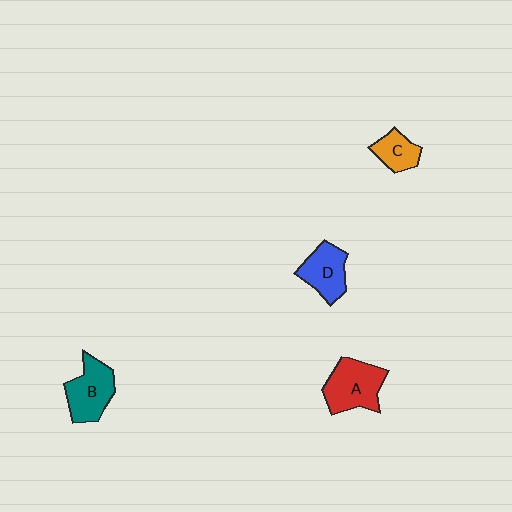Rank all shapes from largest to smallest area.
From largest to smallest: A (red), B (teal), D (blue), C (orange).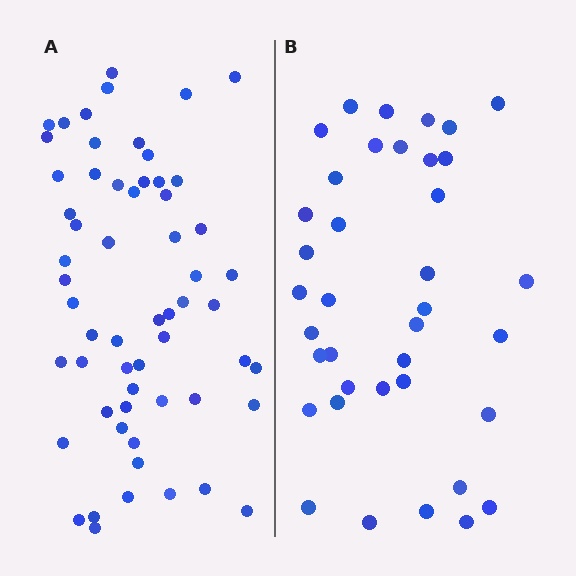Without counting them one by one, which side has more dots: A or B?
Region A (the left region) has more dots.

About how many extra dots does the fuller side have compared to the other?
Region A has approximately 20 more dots than region B.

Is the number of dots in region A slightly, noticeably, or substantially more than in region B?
Region A has substantially more. The ratio is roughly 1.6 to 1.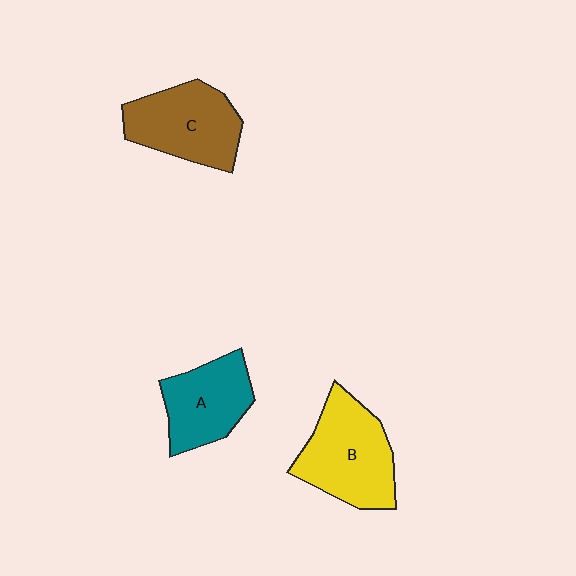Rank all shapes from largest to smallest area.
From largest to smallest: B (yellow), C (brown), A (teal).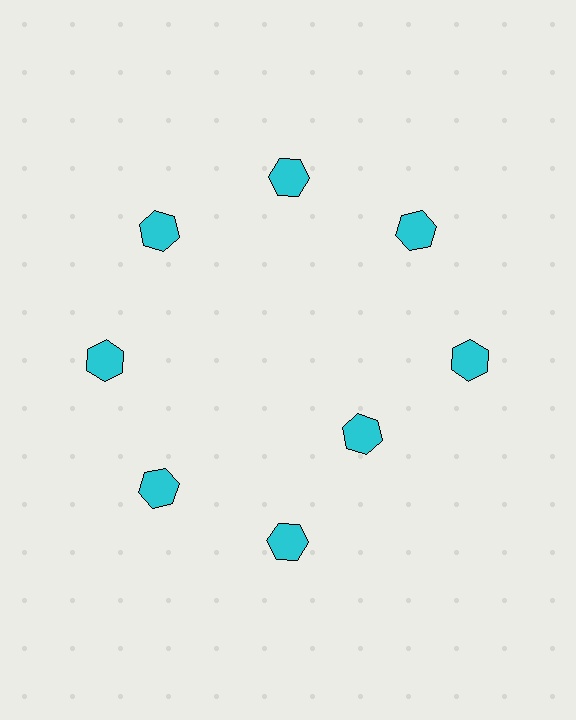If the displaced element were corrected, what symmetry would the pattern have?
It would have 8-fold rotational symmetry — the pattern would map onto itself every 45 degrees.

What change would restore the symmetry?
The symmetry would be restored by moving it outward, back onto the ring so that all 8 hexagons sit at equal angles and equal distance from the center.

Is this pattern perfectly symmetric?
No. The 8 cyan hexagons are arranged in a ring, but one element near the 4 o'clock position is pulled inward toward the center, breaking the 8-fold rotational symmetry.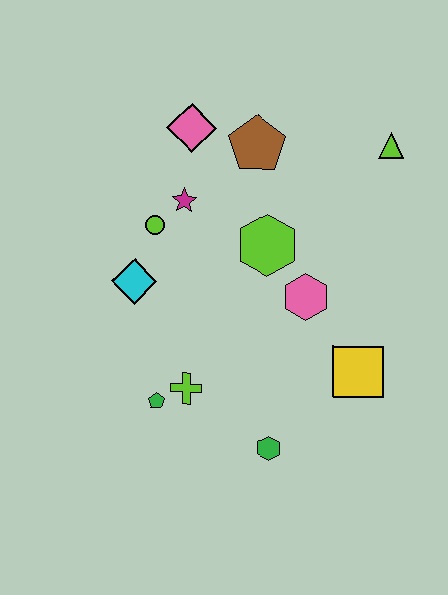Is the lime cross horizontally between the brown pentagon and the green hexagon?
No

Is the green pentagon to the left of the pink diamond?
Yes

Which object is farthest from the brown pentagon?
The green hexagon is farthest from the brown pentagon.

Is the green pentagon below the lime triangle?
Yes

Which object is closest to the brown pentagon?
The pink diamond is closest to the brown pentagon.